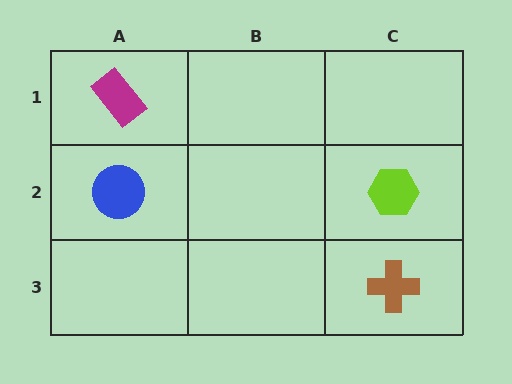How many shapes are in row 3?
1 shape.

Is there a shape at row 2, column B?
No, that cell is empty.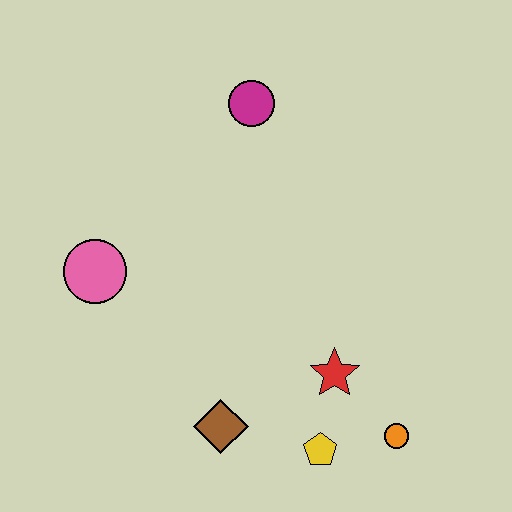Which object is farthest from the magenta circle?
The orange circle is farthest from the magenta circle.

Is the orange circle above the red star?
No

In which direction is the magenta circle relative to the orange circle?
The magenta circle is above the orange circle.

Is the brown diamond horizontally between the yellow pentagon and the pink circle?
Yes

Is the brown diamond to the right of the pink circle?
Yes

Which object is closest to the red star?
The yellow pentagon is closest to the red star.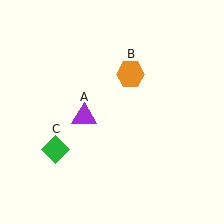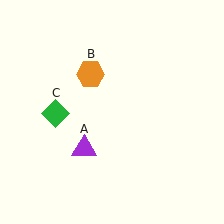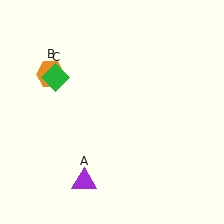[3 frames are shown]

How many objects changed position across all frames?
3 objects changed position: purple triangle (object A), orange hexagon (object B), green diamond (object C).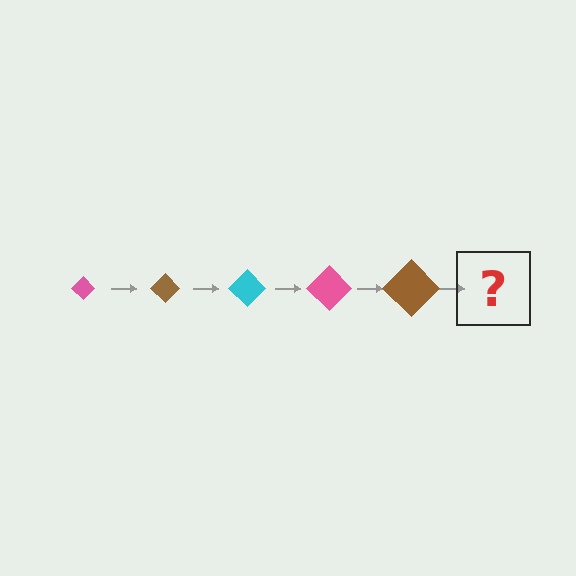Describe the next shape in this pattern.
It should be a cyan diamond, larger than the previous one.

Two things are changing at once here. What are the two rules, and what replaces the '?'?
The two rules are that the diamond grows larger each step and the color cycles through pink, brown, and cyan. The '?' should be a cyan diamond, larger than the previous one.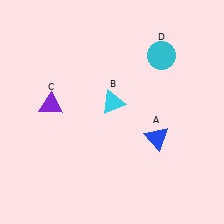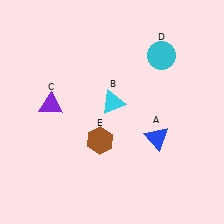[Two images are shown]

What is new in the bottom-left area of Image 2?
A brown hexagon (E) was added in the bottom-left area of Image 2.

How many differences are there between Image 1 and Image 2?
There is 1 difference between the two images.